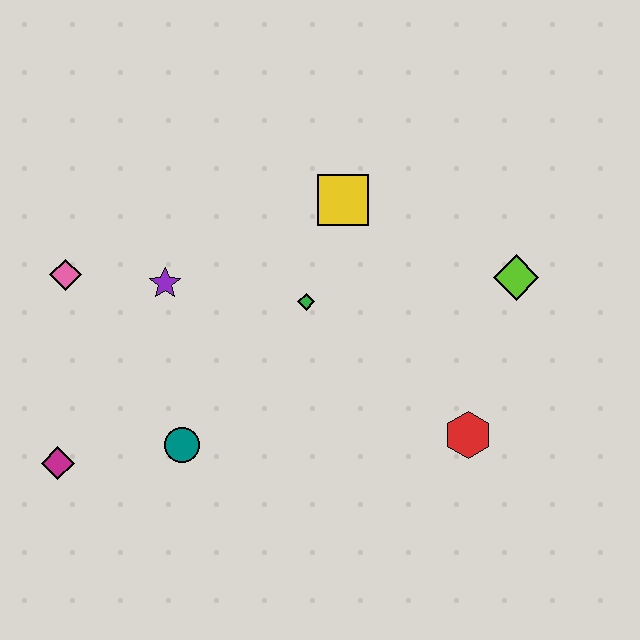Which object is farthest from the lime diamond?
The magenta diamond is farthest from the lime diamond.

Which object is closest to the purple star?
The pink diamond is closest to the purple star.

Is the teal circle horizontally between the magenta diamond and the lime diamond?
Yes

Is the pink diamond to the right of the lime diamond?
No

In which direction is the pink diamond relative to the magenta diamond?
The pink diamond is above the magenta diamond.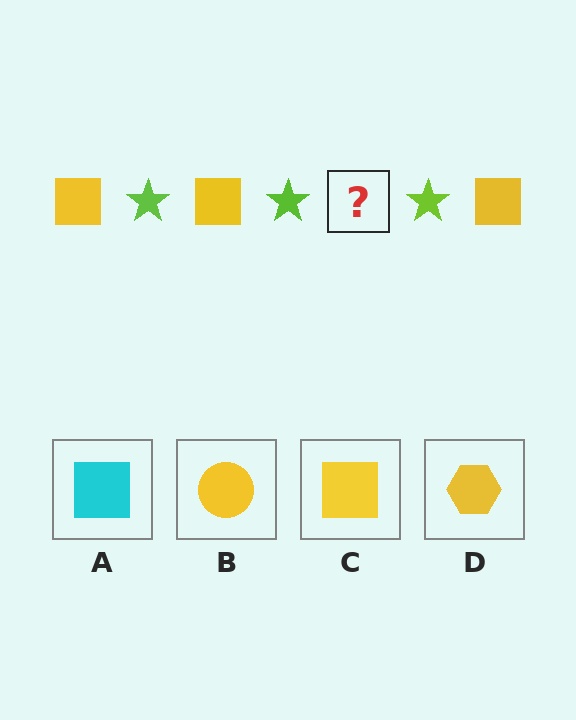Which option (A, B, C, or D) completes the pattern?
C.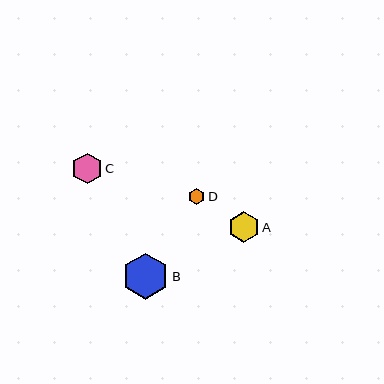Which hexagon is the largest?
Hexagon B is the largest with a size of approximately 46 pixels.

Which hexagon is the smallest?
Hexagon D is the smallest with a size of approximately 16 pixels.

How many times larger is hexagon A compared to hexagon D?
Hexagon A is approximately 2.0 times the size of hexagon D.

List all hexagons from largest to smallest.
From largest to smallest: B, A, C, D.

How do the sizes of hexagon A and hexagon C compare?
Hexagon A and hexagon C are approximately the same size.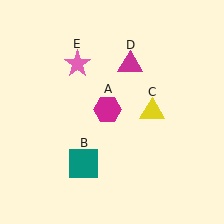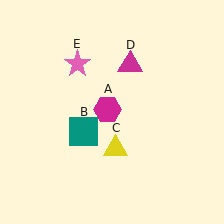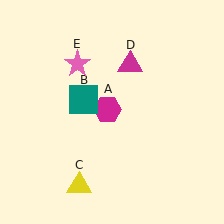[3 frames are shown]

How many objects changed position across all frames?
2 objects changed position: teal square (object B), yellow triangle (object C).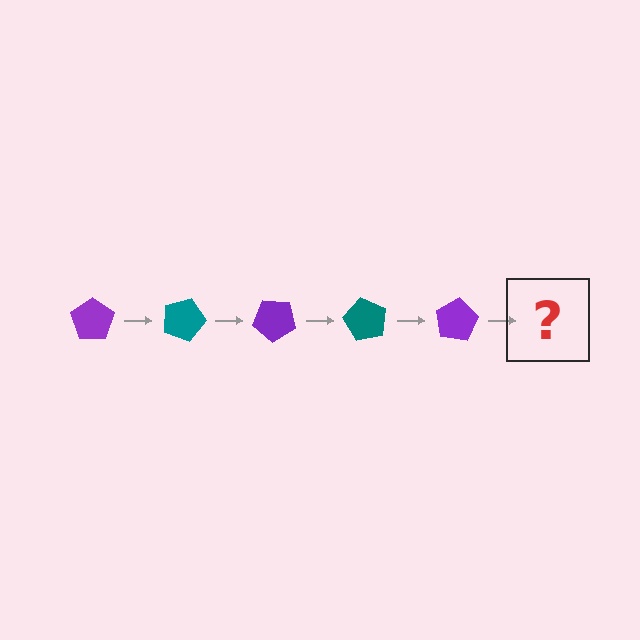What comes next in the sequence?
The next element should be a teal pentagon, rotated 100 degrees from the start.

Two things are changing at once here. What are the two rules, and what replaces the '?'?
The two rules are that it rotates 20 degrees each step and the color cycles through purple and teal. The '?' should be a teal pentagon, rotated 100 degrees from the start.